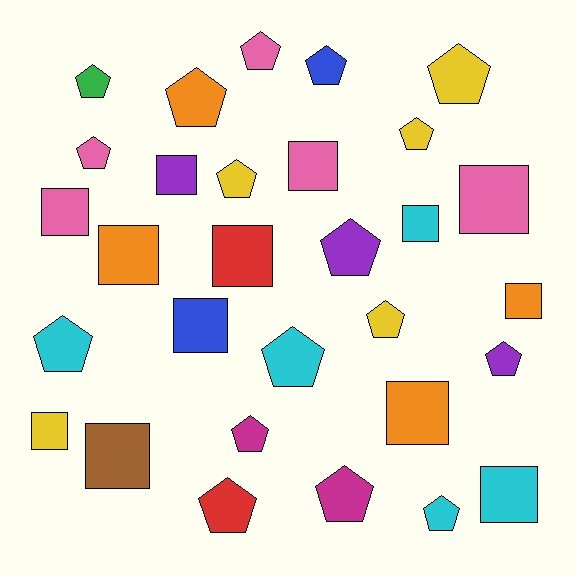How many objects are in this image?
There are 30 objects.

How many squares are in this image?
There are 13 squares.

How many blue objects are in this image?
There are 2 blue objects.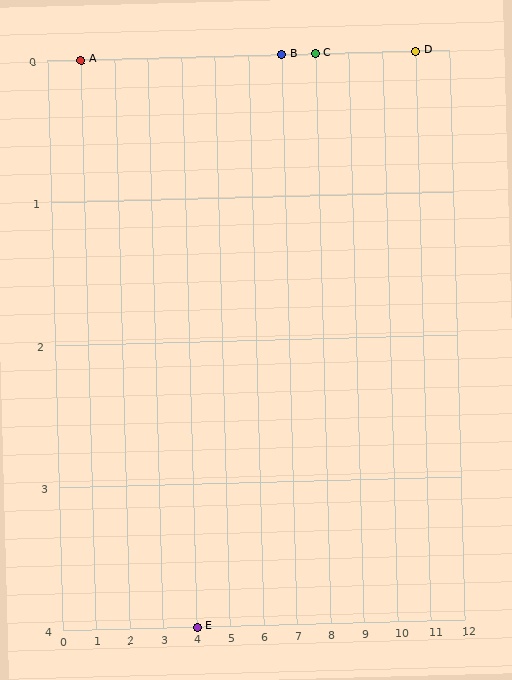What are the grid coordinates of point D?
Point D is at grid coordinates (11, 0).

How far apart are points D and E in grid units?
Points D and E are 7 columns and 4 rows apart (about 8.1 grid units diagonally).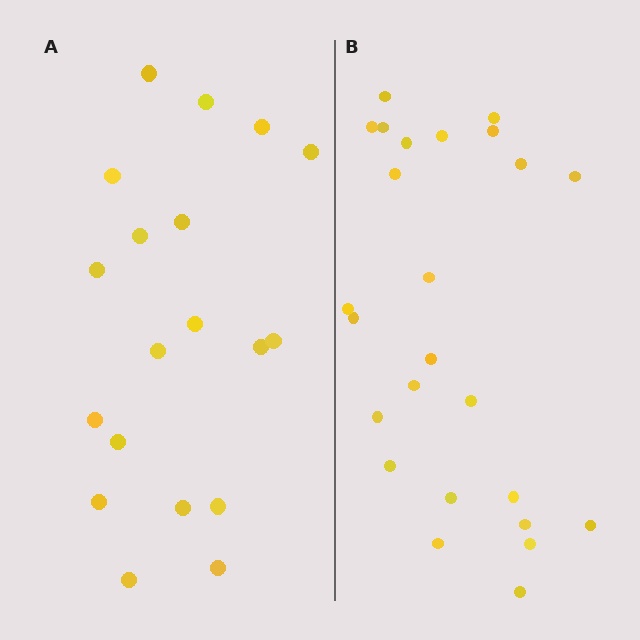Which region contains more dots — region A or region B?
Region B (the right region) has more dots.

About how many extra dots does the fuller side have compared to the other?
Region B has about 6 more dots than region A.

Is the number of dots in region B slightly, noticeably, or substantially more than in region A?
Region B has noticeably more, but not dramatically so. The ratio is roughly 1.3 to 1.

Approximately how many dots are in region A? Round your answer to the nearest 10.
About 20 dots. (The exact count is 19, which rounds to 20.)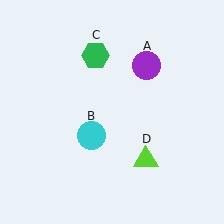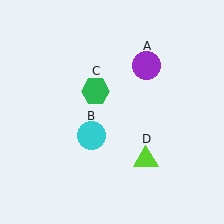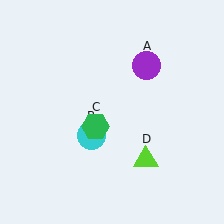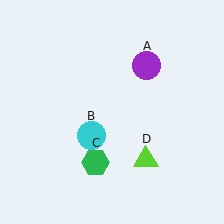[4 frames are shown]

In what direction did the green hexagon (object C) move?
The green hexagon (object C) moved down.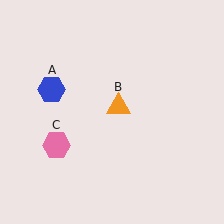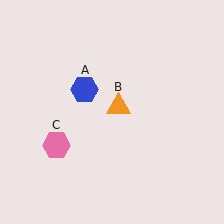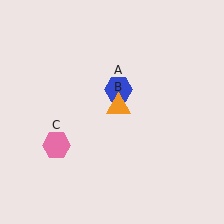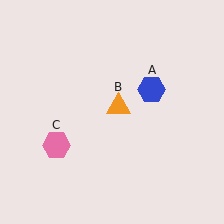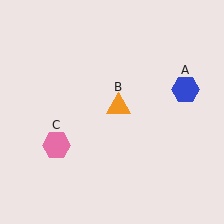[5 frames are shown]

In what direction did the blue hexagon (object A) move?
The blue hexagon (object A) moved right.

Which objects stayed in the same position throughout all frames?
Orange triangle (object B) and pink hexagon (object C) remained stationary.